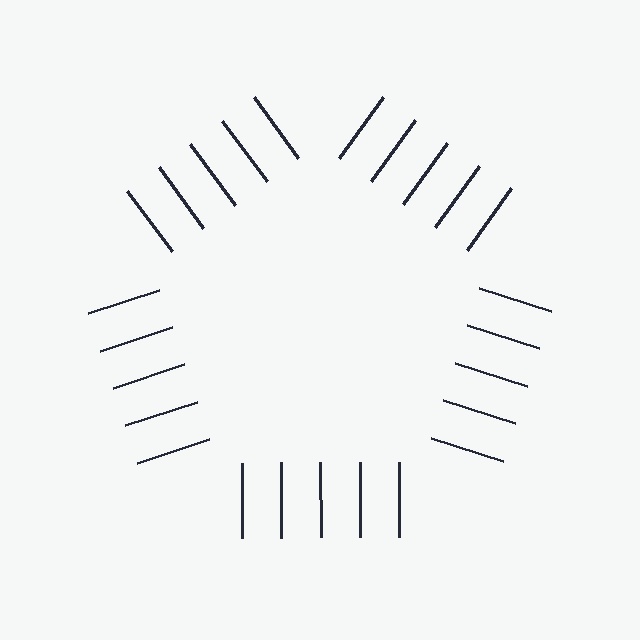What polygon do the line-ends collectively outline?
An illusory pentagon — the line segments terminate on its edges but no continuous stroke is drawn.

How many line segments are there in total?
25 — 5 along each of the 5 edges.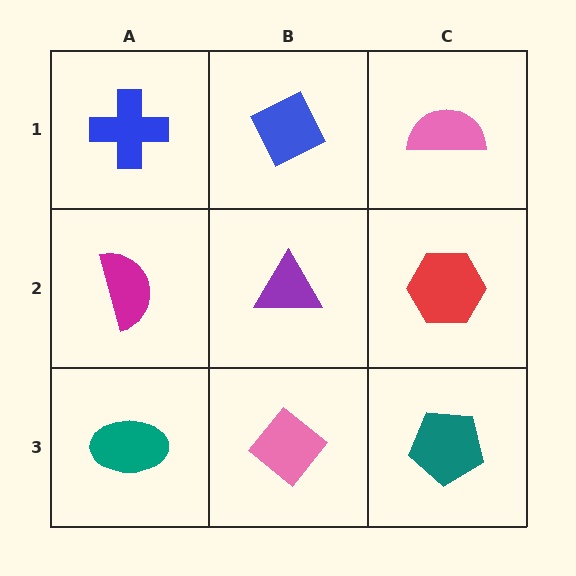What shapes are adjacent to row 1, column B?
A purple triangle (row 2, column B), a blue cross (row 1, column A), a pink semicircle (row 1, column C).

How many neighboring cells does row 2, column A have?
3.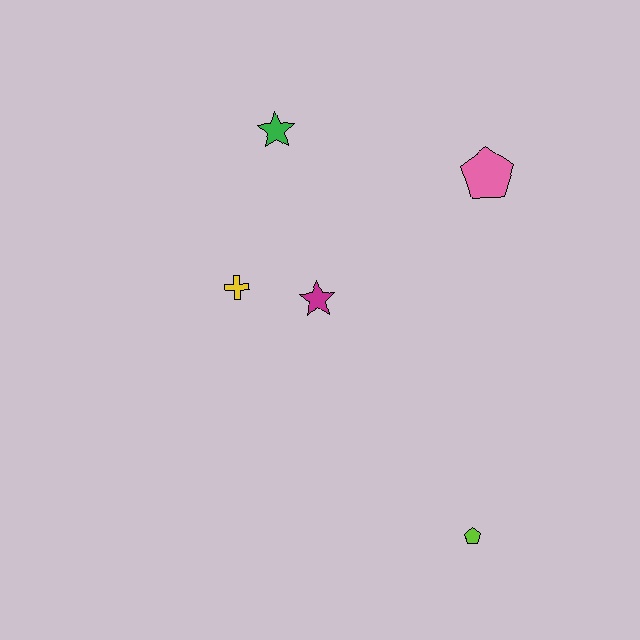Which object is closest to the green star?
The yellow cross is closest to the green star.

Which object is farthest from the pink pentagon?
The lime pentagon is farthest from the pink pentagon.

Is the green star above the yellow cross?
Yes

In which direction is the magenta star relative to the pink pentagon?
The magenta star is to the left of the pink pentagon.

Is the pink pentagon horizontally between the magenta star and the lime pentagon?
No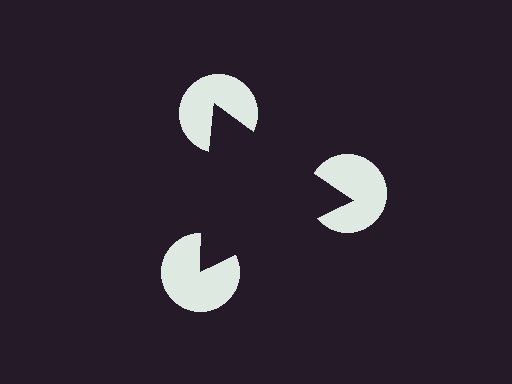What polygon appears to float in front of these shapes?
An illusory triangle — its edges are inferred from the aligned wedge cuts in the pac-man discs, not physically drawn.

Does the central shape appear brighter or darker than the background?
It typically appears slightly darker than the background, even though no actual brightness change is drawn.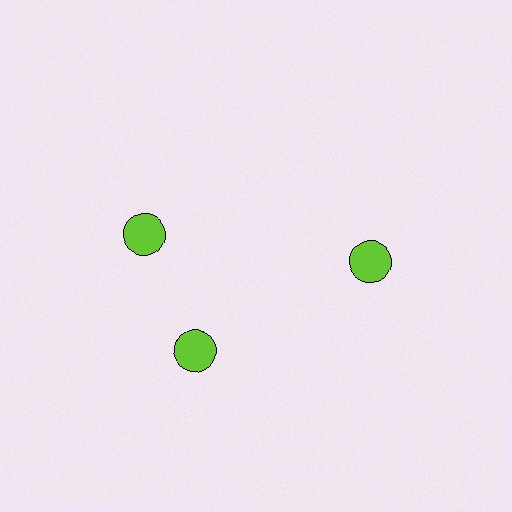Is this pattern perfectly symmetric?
No. The 3 lime circles are arranged in a ring, but one element near the 11 o'clock position is rotated out of alignment along the ring, breaking the 3-fold rotational symmetry.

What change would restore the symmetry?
The symmetry would be restored by rotating it back into even spacing with its neighbors so that all 3 circles sit at equal angles and equal distance from the center.